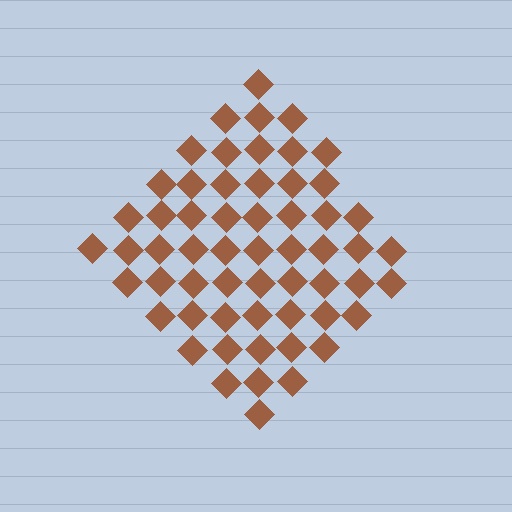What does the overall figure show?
The overall figure shows a diamond.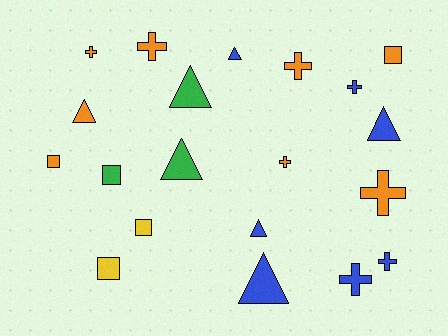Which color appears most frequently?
Orange, with 8 objects.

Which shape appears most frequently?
Cross, with 8 objects.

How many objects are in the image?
There are 20 objects.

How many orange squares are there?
There are 2 orange squares.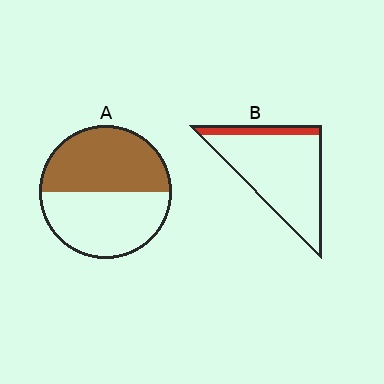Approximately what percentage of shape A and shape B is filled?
A is approximately 50% and B is approximately 15%.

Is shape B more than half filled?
No.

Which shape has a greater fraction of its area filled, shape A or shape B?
Shape A.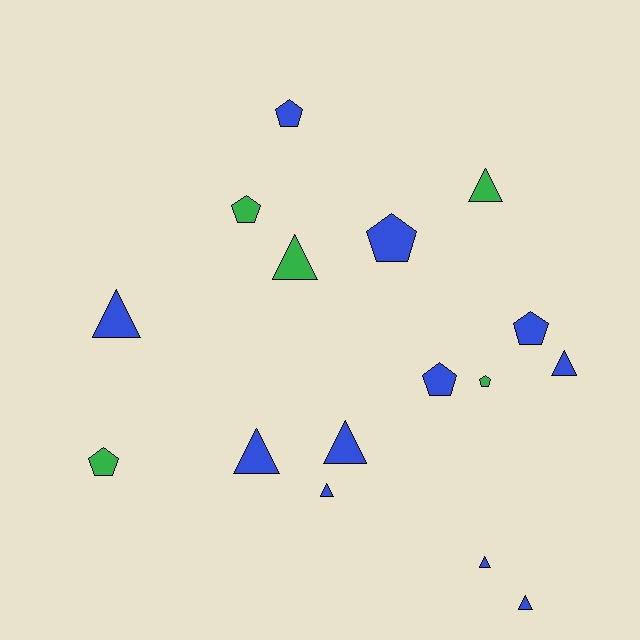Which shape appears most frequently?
Triangle, with 9 objects.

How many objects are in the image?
There are 16 objects.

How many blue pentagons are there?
There are 4 blue pentagons.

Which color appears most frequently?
Blue, with 11 objects.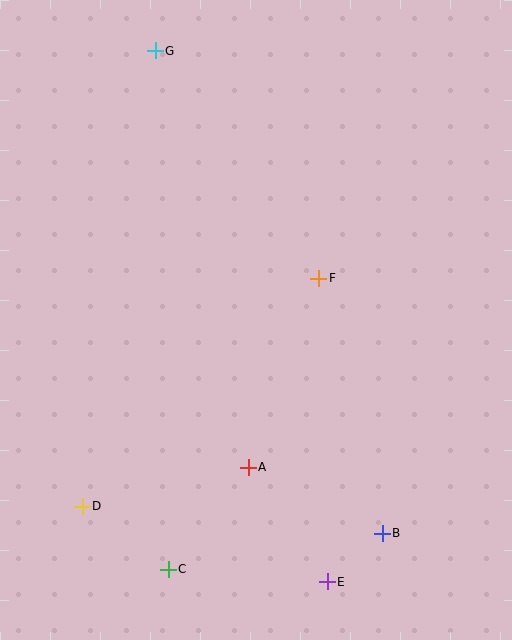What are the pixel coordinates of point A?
Point A is at (248, 467).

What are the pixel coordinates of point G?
Point G is at (155, 51).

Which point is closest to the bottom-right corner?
Point B is closest to the bottom-right corner.